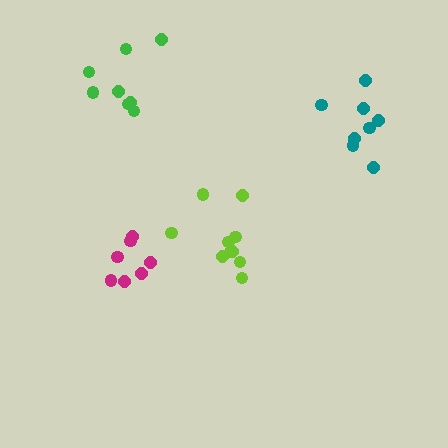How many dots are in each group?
Group 1: 10 dots, Group 2: 8 dots, Group 3: 7 dots, Group 4: 8 dots (33 total).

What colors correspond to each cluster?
The clusters are colored: lime, green, magenta, teal.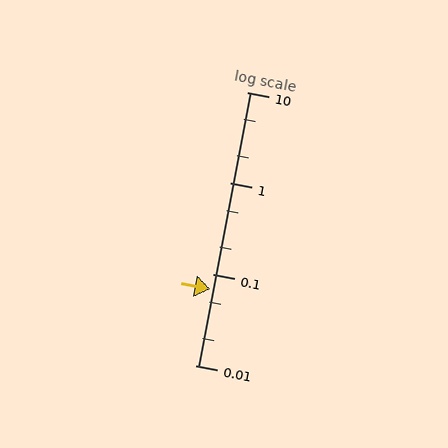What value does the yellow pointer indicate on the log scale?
The pointer indicates approximately 0.068.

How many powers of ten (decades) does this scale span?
The scale spans 3 decades, from 0.01 to 10.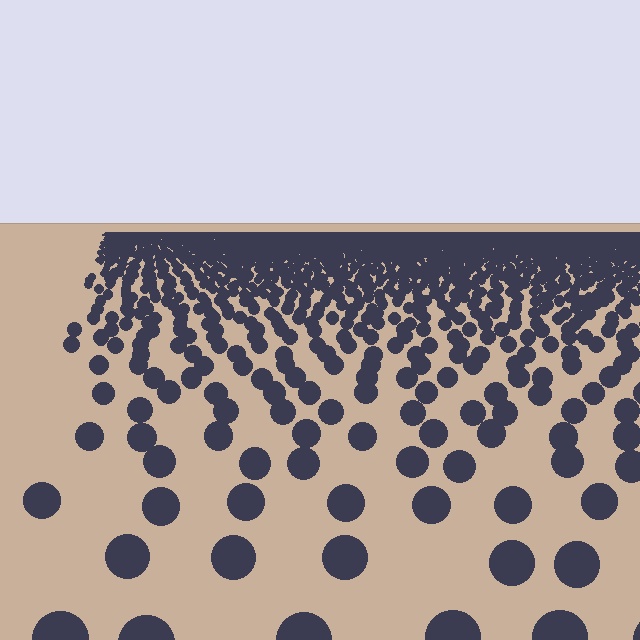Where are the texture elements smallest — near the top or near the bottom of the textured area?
Near the top.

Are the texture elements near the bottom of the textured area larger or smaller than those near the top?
Larger. Near the bottom, elements are closer to the viewer and appear at a bigger on-screen size.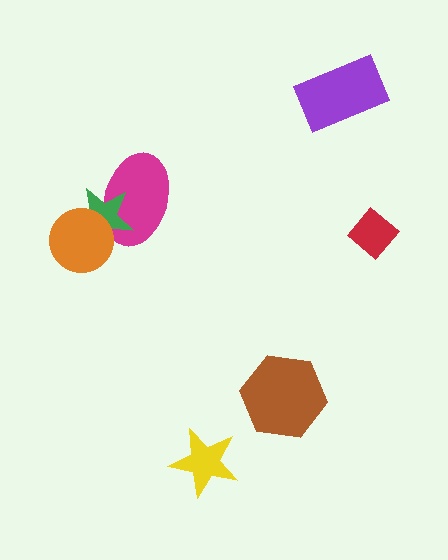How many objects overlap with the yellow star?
0 objects overlap with the yellow star.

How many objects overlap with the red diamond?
0 objects overlap with the red diamond.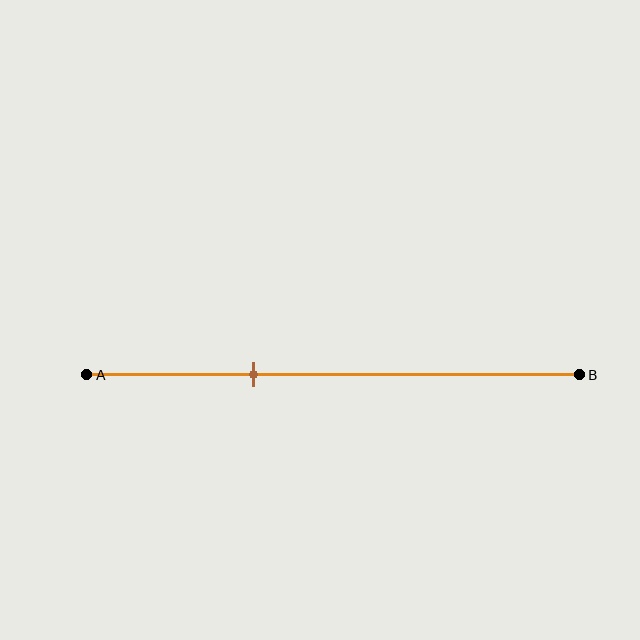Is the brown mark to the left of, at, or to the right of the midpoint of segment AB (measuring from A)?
The brown mark is to the left of the midpoint of segment AB.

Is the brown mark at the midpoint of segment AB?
No, the mark is at about 35% from A, not at the 50% midpoint.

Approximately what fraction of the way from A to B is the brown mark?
The brown mark is approximately 35% of the way from A to B.